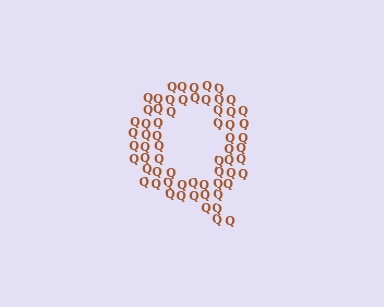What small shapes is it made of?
It is made of small letter Q's.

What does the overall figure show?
The overall figure shows the letter Q.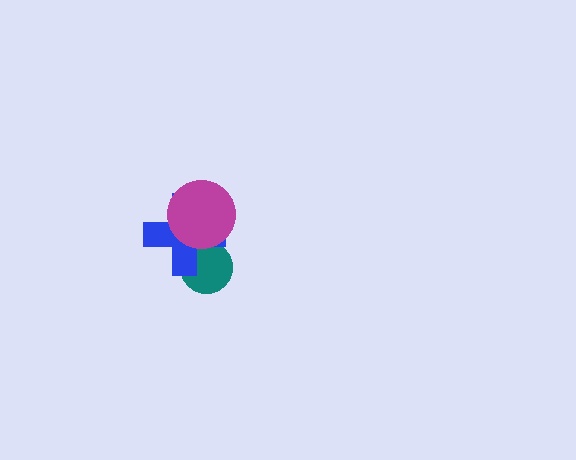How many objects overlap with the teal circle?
2 objects overlap with the teal circle.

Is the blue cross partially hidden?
Yes, it is partially covered by another shape.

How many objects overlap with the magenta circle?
2 objects overlap with the magenta circle.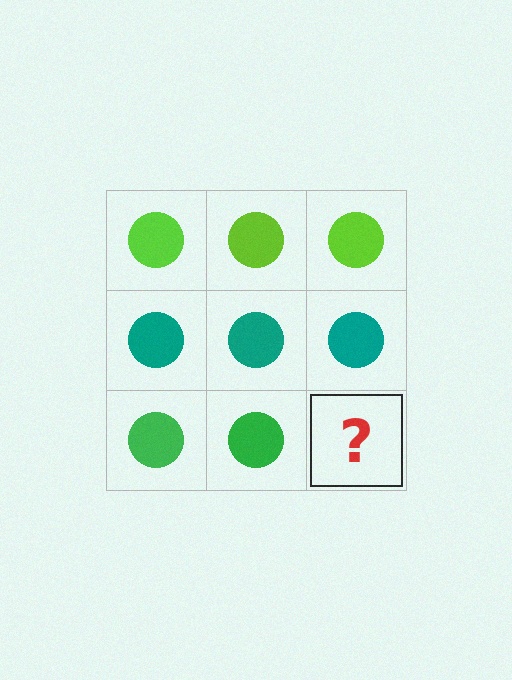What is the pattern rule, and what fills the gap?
The rule is that each row has a consistent color. The gap should be filled with a green circle.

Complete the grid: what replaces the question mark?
The question mark should be replaced with a green circle.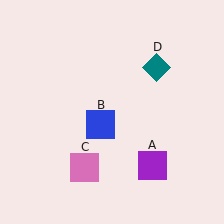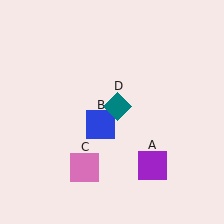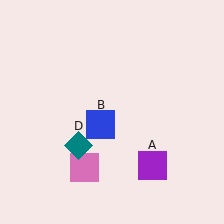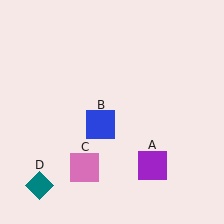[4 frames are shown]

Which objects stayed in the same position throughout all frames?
Purple square (object A) and blue square (object B) and pink square (object C) remained stationary.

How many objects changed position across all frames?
1 object changed position: teal diamond (object D).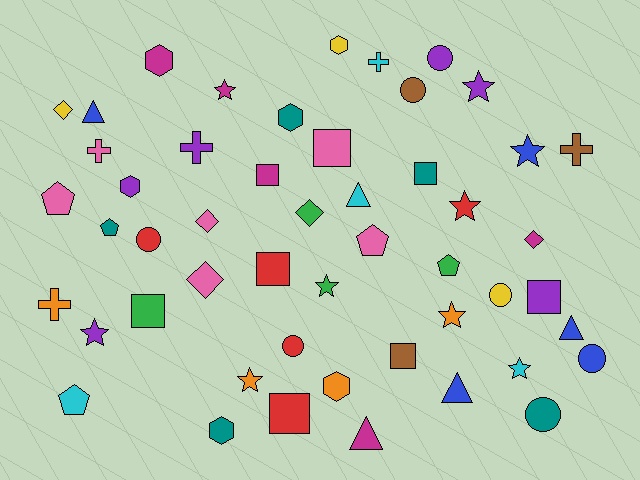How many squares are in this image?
There are 8 squares.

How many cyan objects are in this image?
There are 4 cyan objects.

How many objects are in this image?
There are 50 objects.